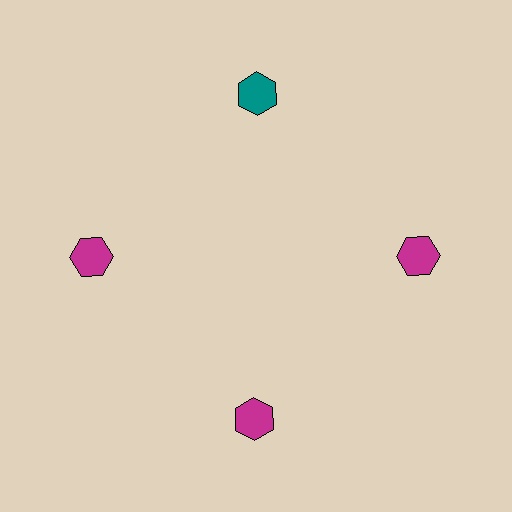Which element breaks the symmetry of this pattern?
The teal hexagon at roughly the 12 o'clock position breaks the symmetry. All other shapes are magenta hexagons.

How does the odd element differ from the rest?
It has a different color: teal instead of magenta.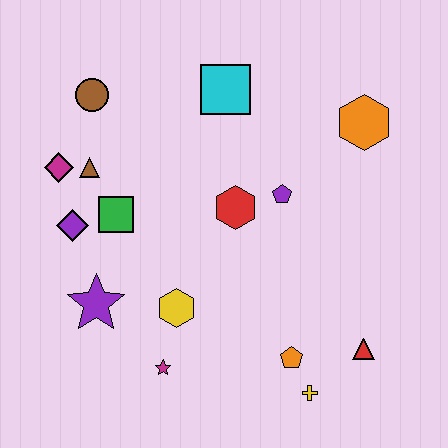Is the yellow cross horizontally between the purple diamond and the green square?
No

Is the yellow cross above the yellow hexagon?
No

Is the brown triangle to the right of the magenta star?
No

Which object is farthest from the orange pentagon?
The brown circle is farthest from the orange pentagon.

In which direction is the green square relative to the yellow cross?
The green square is to the left of the yellow cross.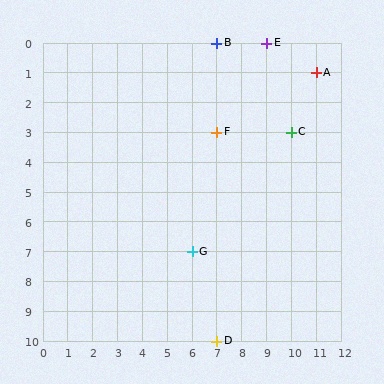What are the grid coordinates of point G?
Point G is at grid coordinates (6, 7).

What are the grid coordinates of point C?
Point C is at grid coordinates (10, 3).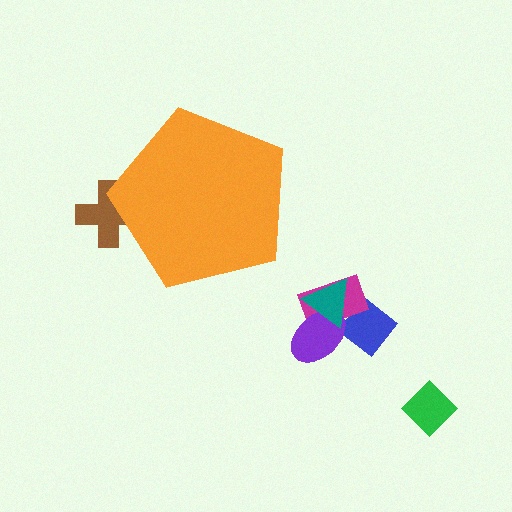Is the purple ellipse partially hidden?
No, the purple ellipse is fully visible.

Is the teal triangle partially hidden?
No, the teal triangle is fully visible.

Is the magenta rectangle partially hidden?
No, the magenta rectangle is fully visible.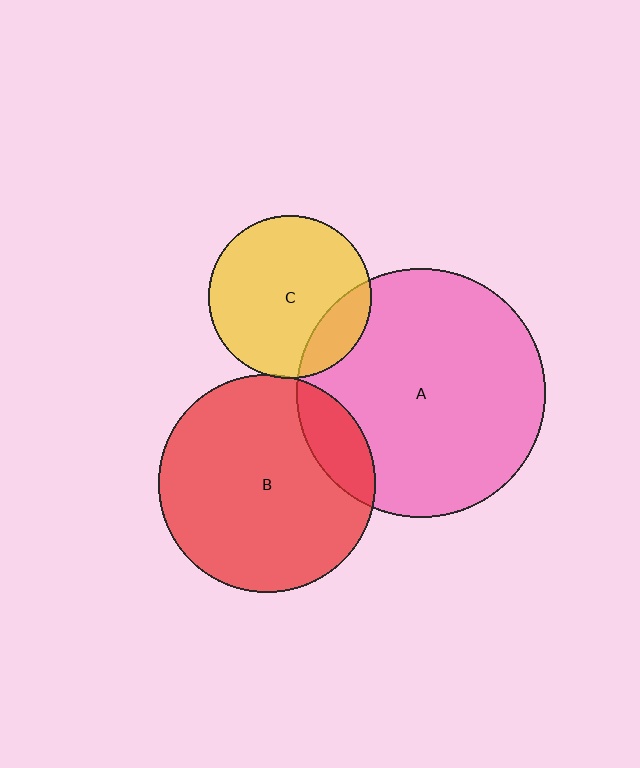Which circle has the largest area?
Circle A (pink).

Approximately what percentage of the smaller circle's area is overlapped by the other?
Approximately 5%.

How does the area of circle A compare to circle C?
Approximately 2.3 times.